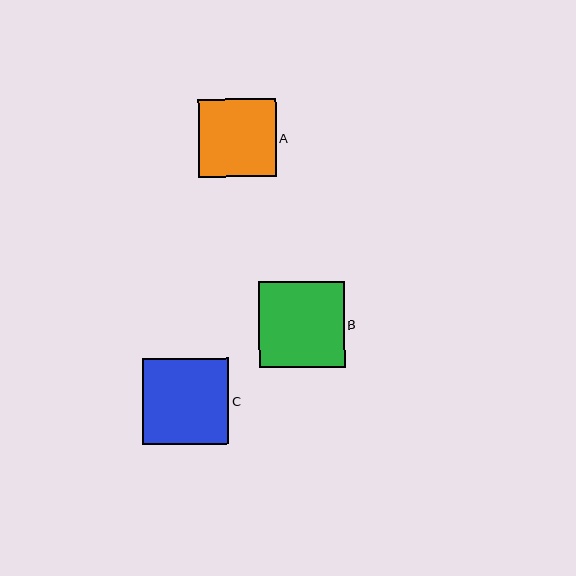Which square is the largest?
Square B is the largest with a size of approximately 86 pixels.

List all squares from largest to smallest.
From largest to smallest: B, C, A.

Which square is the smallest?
Square A is the smallest with a size of approximately 78 pixels.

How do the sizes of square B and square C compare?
Square B and square C are approximately the same size.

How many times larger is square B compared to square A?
Square B is approximately 1.1 times the size of square A.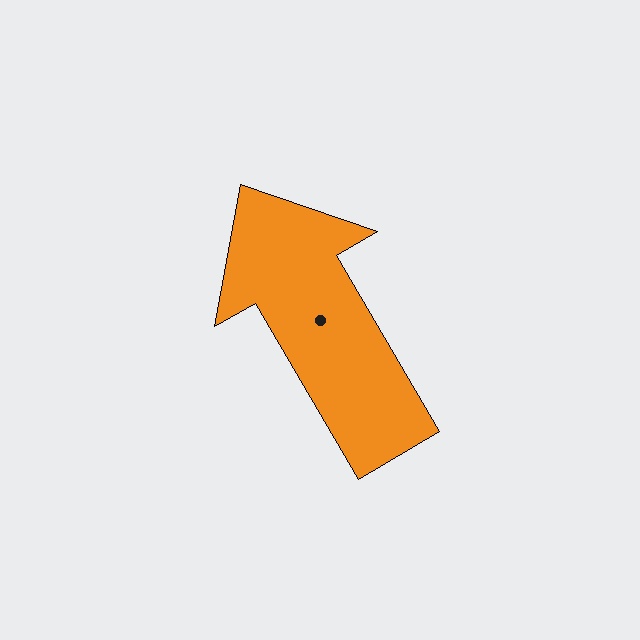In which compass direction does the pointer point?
Northwest.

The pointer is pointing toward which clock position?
Roughly 11 o'clock.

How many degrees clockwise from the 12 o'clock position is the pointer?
Approximately 330 degrees.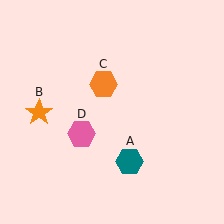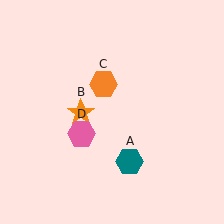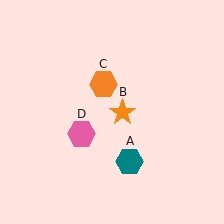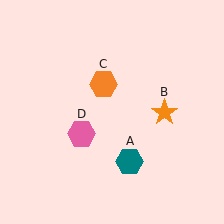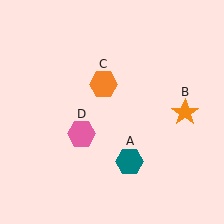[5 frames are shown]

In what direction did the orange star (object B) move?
The orange star (object B) moved right.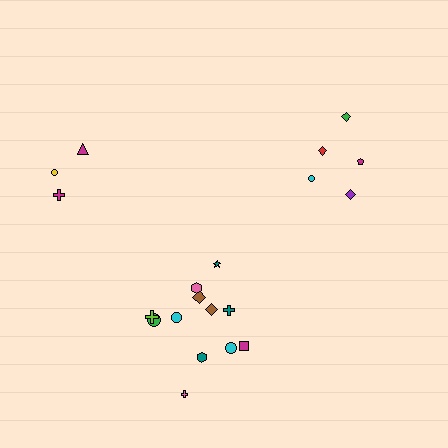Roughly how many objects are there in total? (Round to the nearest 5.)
Roughly 20 objects in total.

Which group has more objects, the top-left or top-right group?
The top-right group.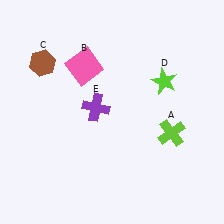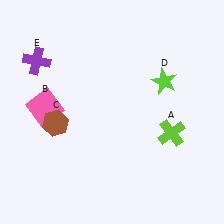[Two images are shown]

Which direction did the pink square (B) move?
The pink square (B) moved down.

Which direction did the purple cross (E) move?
The purple cross (E) moved left.